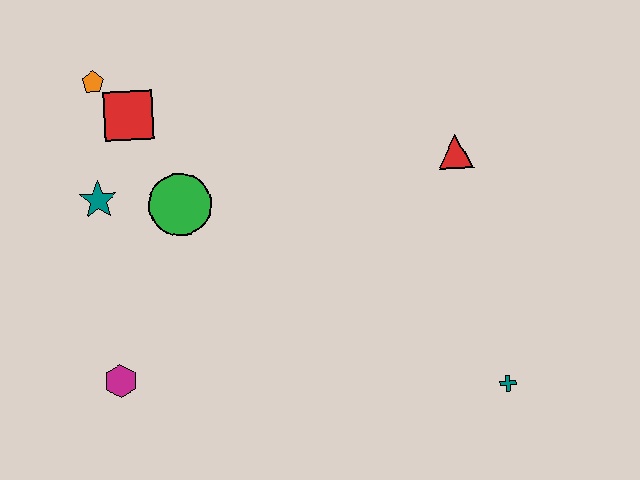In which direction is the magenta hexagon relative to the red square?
The magenta hexagon is below the red square.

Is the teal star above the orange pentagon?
No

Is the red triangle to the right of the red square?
Yes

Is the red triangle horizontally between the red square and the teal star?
No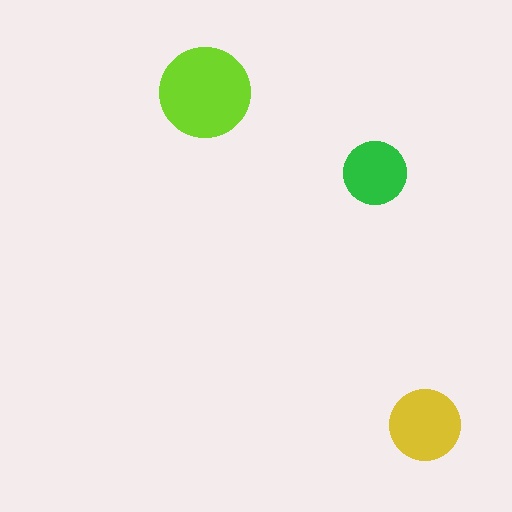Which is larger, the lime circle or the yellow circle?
The lime one.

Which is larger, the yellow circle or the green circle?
The yellow one.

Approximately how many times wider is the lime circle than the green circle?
About 1.5 times wider.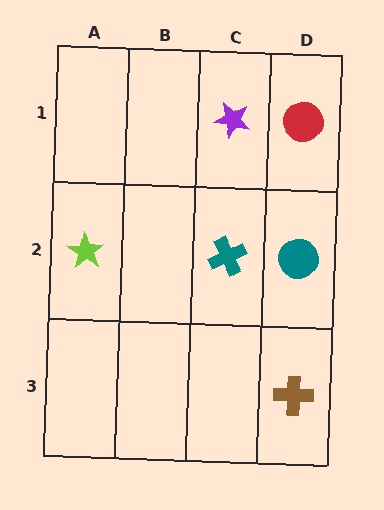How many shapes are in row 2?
3 shapes.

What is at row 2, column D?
A teal circle.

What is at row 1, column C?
A purple star.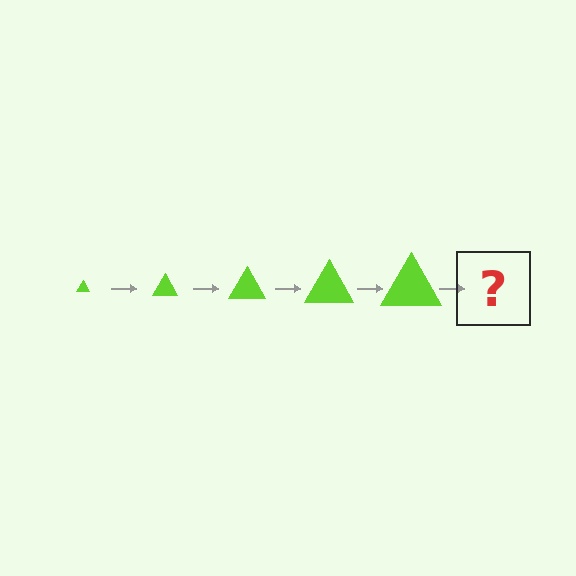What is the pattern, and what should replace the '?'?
The pattern is that the triangle gets progressively larger each step. The '?' should be a lime triangle, larger than the previous one.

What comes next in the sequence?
The next element should be a lime triangle, larger than the previous one.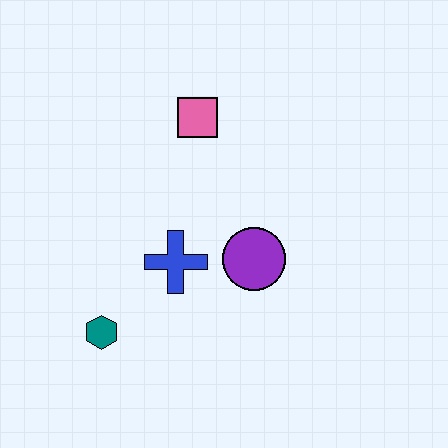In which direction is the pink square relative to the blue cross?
The pink square is above the blue cross.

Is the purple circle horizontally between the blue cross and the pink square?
No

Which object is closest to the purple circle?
The blue cross is closest to the purple circle.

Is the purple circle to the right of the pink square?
Yes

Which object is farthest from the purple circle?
The teal hexagon is farthest from the purple circle.